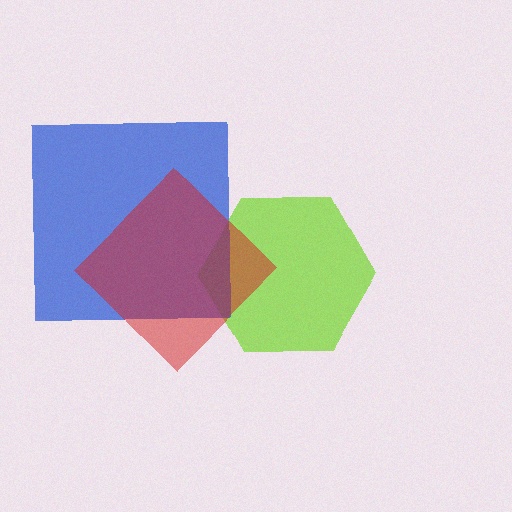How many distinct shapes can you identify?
There are 3 distinct shapes: a lime hexagon, a blue square, a red diamond.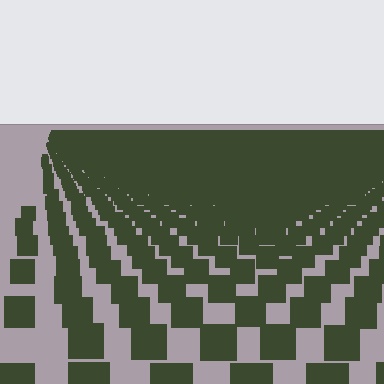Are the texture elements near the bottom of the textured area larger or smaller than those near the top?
Larger. Near the bottom, elements are closer to the viewer and appear at a bigger on-screen size.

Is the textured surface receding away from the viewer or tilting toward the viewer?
The surface is receding away from the viewer. Texture elements get smaller and denser toward the top.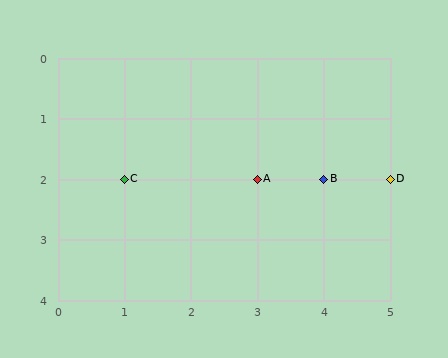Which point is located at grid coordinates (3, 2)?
Point A is at (3, 2).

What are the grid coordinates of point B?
Point B is at grid coordinates (4, 2).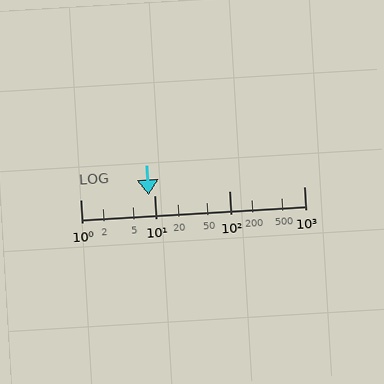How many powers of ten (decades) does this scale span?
The scale spans 3 decades, from 1 to 1000.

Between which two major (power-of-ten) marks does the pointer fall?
The pointer is between 1 and 10.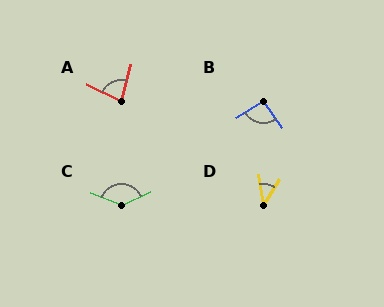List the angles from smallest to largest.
D (42°), A (77°), B (95°), C (133°).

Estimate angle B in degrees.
Approximately 95 degrees.